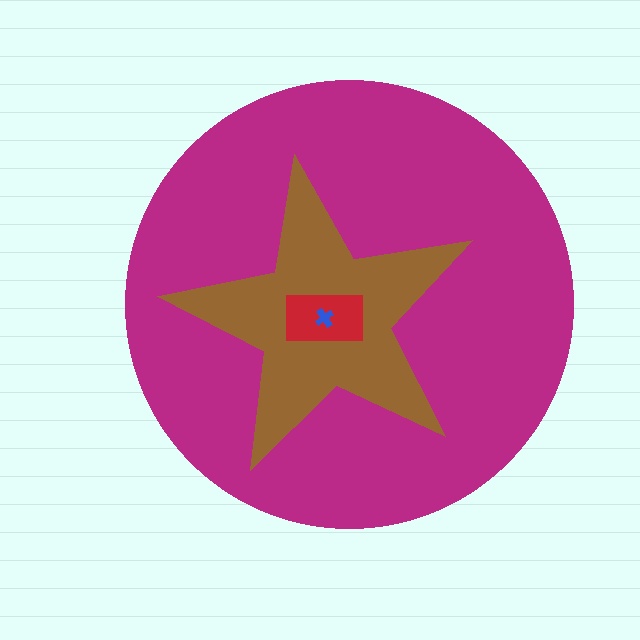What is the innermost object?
The blue cross.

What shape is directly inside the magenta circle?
The brown star.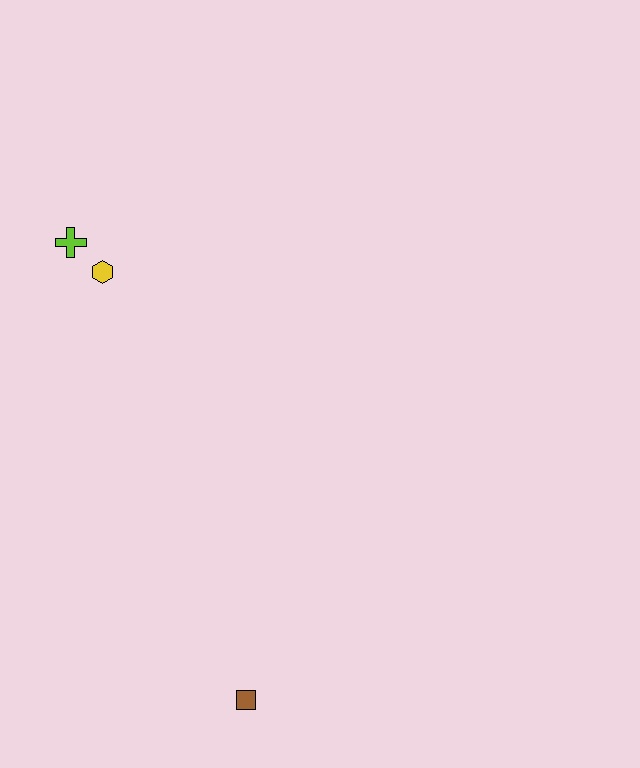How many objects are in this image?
There are 3 objects.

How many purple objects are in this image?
There are no purple objects.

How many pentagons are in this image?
There are no pentagons.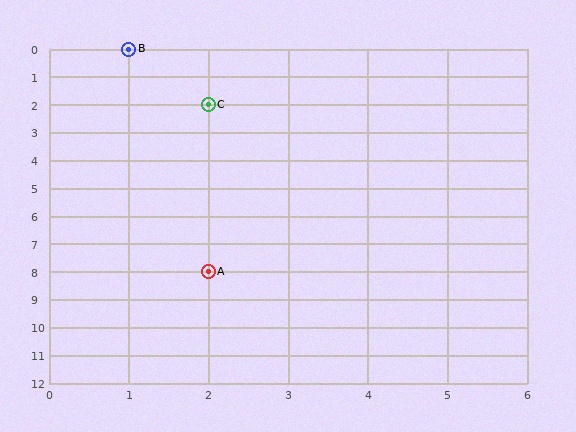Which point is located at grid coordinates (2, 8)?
Point A is at (2, 8).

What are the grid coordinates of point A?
Point A is at grid coordinates (2, 8).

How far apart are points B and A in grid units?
Points B and A are 1 column and 8 rows apart (about 8.1 grid units diagonally).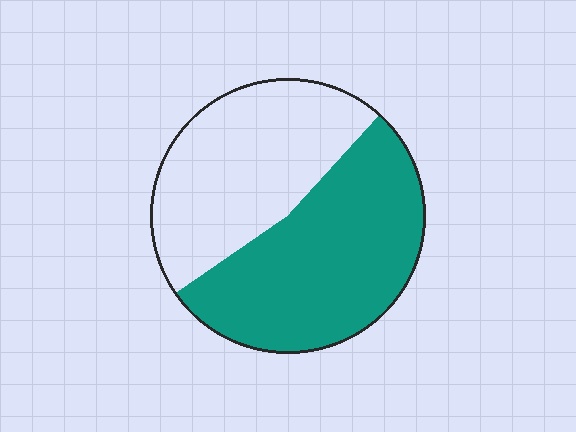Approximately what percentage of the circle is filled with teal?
Approximately 55%.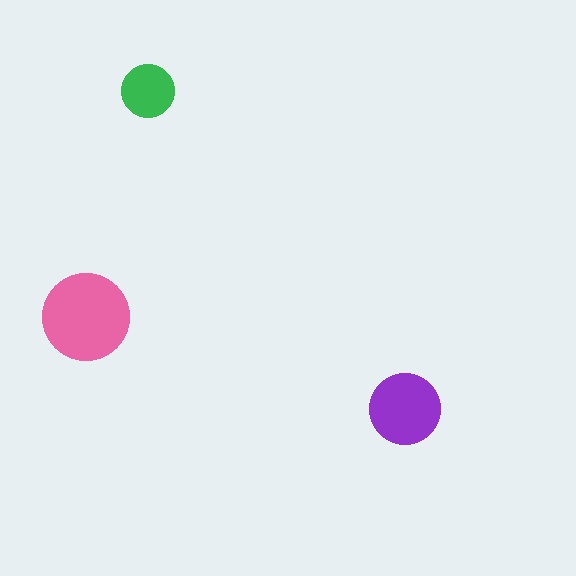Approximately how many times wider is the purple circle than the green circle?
About 1.5 times wider.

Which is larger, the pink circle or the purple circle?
The pink one.